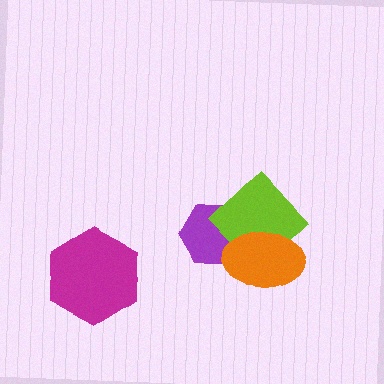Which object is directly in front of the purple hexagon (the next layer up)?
The lime diamond is directly in front of the purple hexagon.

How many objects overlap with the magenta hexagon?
0 objects overlap with the magenta hexagon.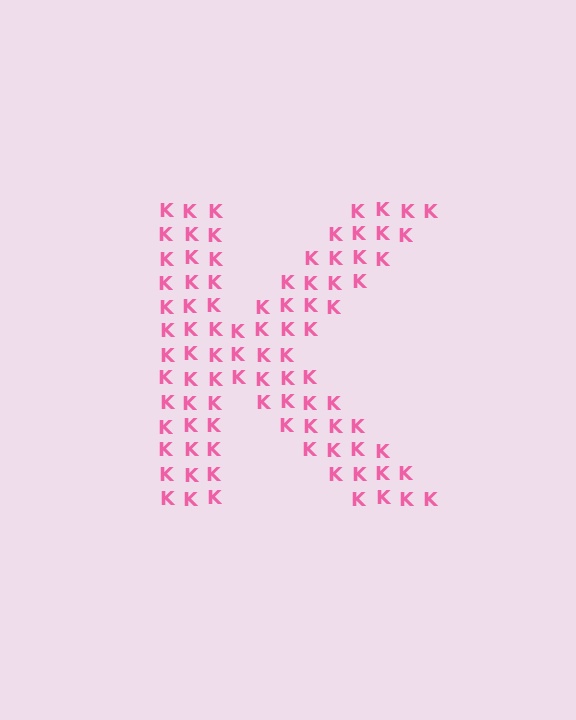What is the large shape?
The large shape is the letter K.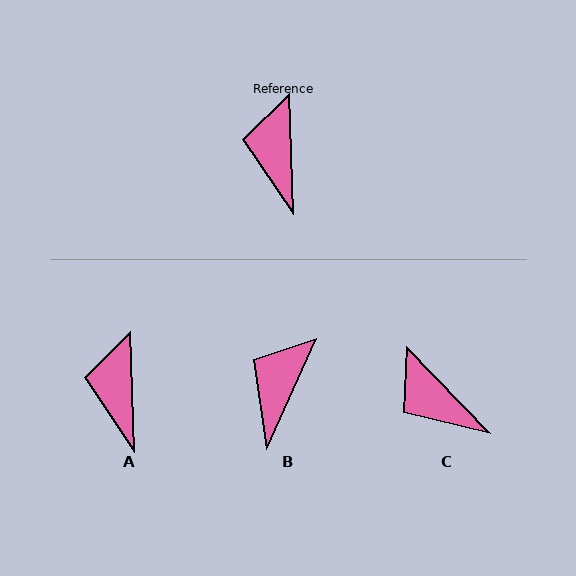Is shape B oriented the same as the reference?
No, it is off by about 26 degrees.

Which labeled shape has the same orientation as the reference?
A.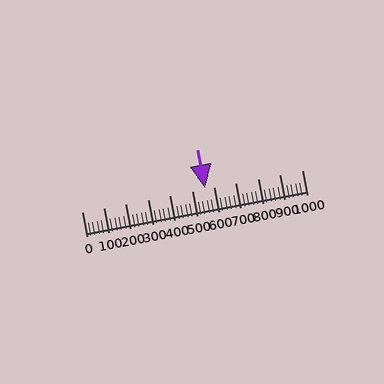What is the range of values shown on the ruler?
The ruler shows values from 0 to 1000.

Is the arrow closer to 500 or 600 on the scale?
The arrow is closer to 600.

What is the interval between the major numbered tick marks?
The major tick marks are spaced 100 units apart.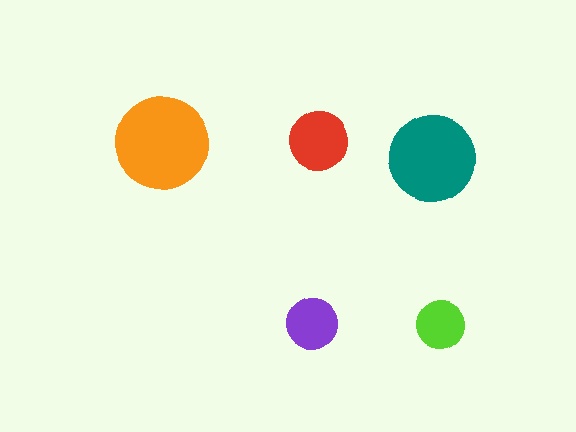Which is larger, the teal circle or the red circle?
The teal one.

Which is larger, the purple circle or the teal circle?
The teal one.